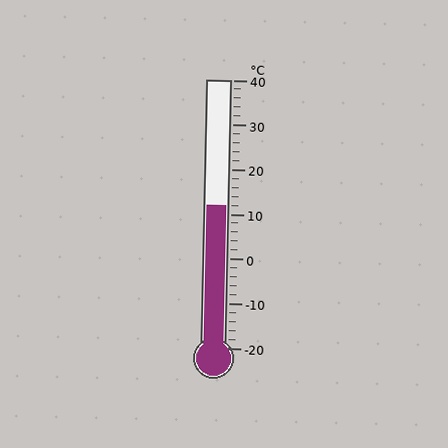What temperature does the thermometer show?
The thermometer shows approximately 12°C.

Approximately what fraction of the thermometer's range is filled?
The thermometer is filled to approximately 55% of its range.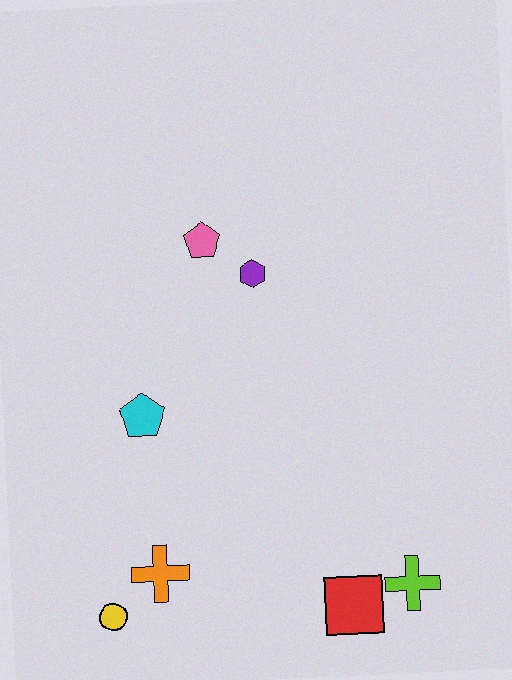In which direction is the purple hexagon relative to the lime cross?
The purple hexagon is above the lime cross.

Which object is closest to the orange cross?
The yellow circle is closest to the orange cross.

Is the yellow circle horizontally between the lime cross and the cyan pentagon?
No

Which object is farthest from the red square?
The pink pentagon is farthest from the red square.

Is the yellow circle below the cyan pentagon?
Yes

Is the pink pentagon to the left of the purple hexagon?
Yes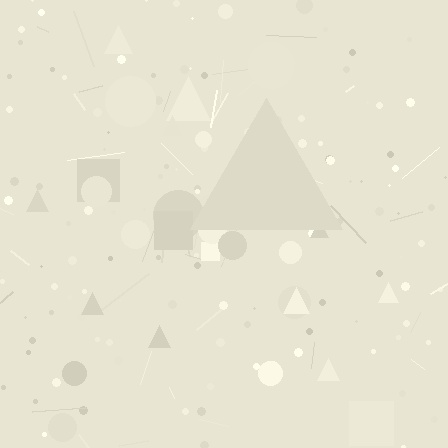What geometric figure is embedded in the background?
A triangle is embedded in the background.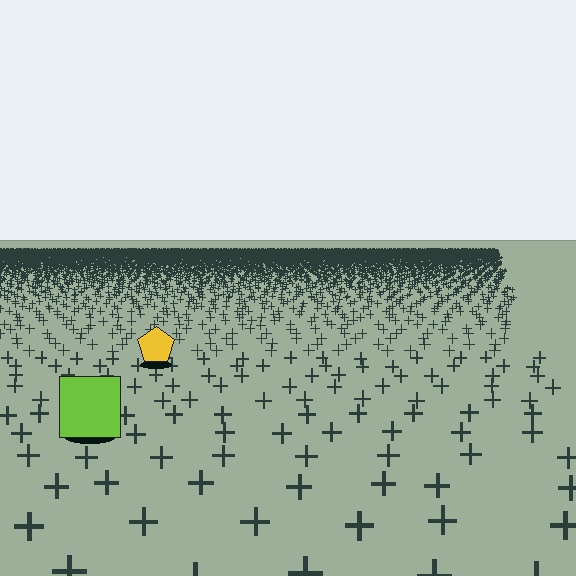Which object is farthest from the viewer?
The yellow pentagon is farthest from the viewer. It appears smaller and the ground texture around it is denser.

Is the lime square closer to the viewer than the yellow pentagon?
Yes. The lime square is closer — you can tell from the texture gradient: the ground texture is coarser near it.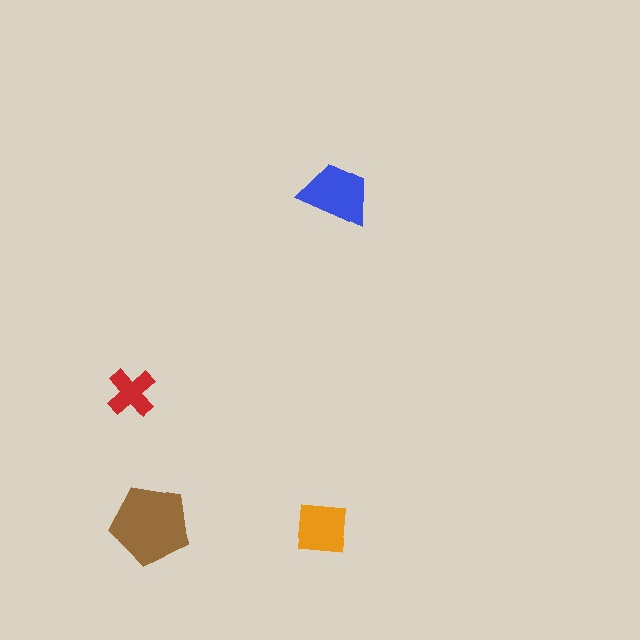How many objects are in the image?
There are 4 objects in the image.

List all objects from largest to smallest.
The brown pentagon, the blue trapezoid, the orange square, the red cross.